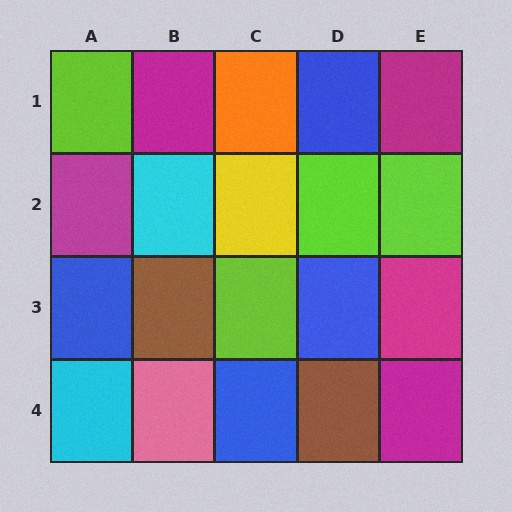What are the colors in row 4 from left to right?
Cyan, pink, blue, brown, magenta.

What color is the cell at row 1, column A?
Lime.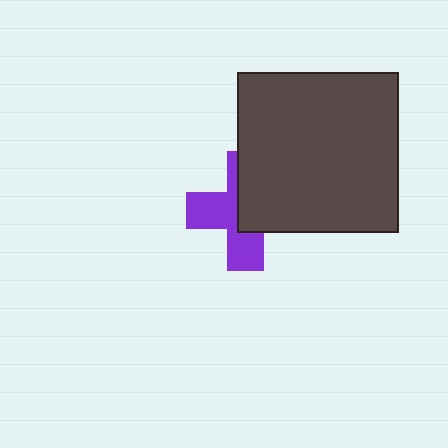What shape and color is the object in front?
The object in front is a dark gray square.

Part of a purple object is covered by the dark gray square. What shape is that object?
It is a cross.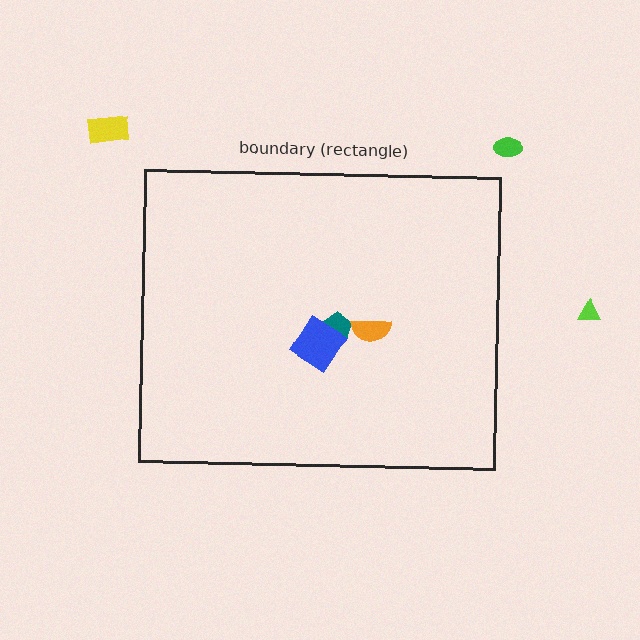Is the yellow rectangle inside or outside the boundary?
Outside.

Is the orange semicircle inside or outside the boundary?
Inside.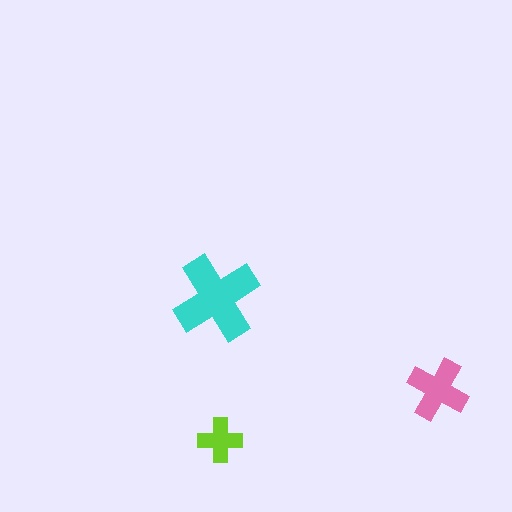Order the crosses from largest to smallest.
the cyan one, the pink one, the lime one.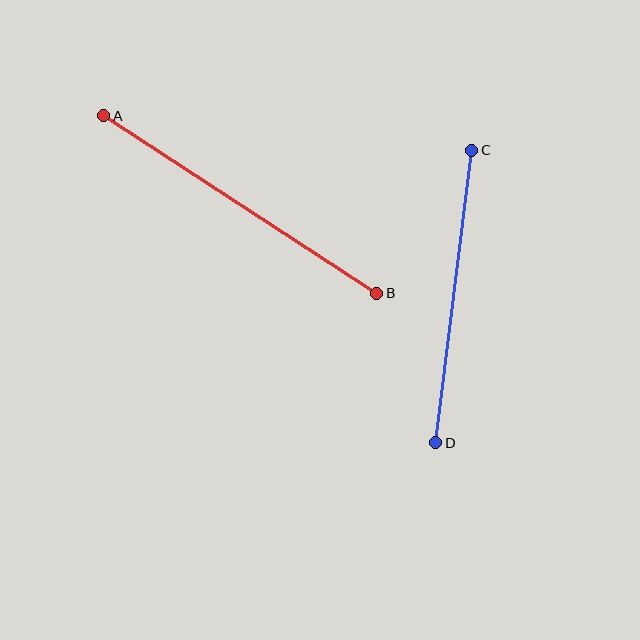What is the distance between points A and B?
The distance is approximately 326 pixels.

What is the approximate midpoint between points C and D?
The midpoint is at approximately (454, 297) pixels.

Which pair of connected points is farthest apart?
Points A and B are farthest apart.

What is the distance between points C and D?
The distance is approximately 295 pixels.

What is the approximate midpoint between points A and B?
The midpoint is at approximately (240, 205) pixels.